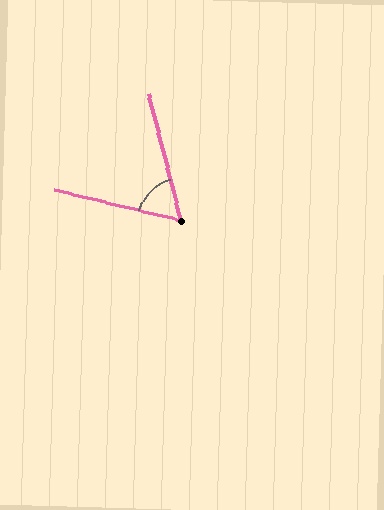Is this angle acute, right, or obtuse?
It is acute.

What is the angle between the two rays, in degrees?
Approximately 62 degrees.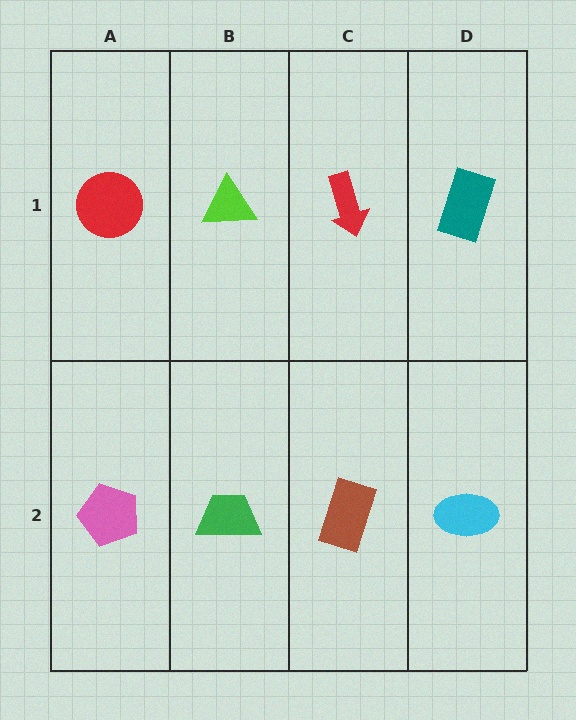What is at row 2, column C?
A brown rectangle.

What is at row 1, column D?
A teal rectangle.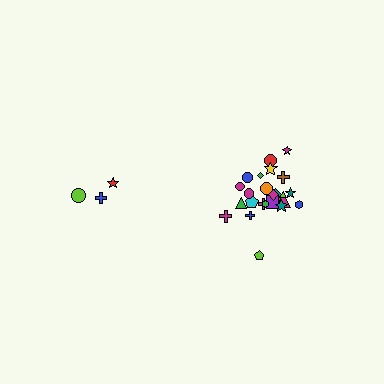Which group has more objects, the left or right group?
The right group.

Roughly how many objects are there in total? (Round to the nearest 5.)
Roughly 30 objects in total.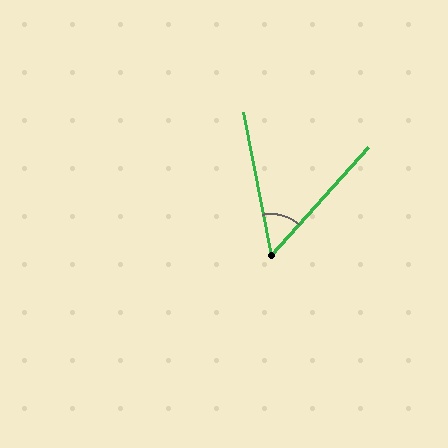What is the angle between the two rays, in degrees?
Approximately 53 degrees.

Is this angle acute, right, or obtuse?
It is acute.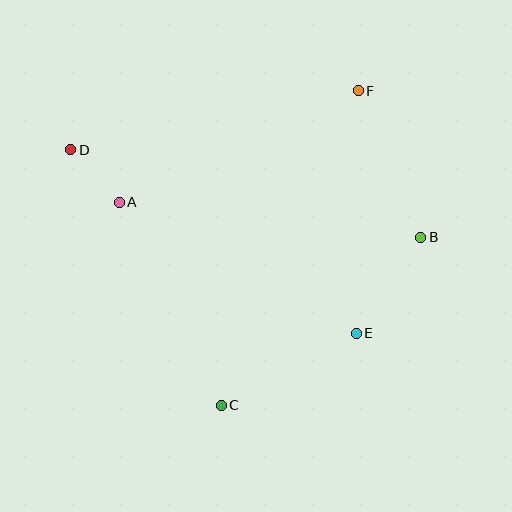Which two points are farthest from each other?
Points B and D are farthest from each other.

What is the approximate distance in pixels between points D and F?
The distance between D and F is approximately 294 pixels.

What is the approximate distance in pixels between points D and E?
The distance between D and E is approximately 340 pixels.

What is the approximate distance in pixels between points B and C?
The distance between B and C is approximately 260 pixels.